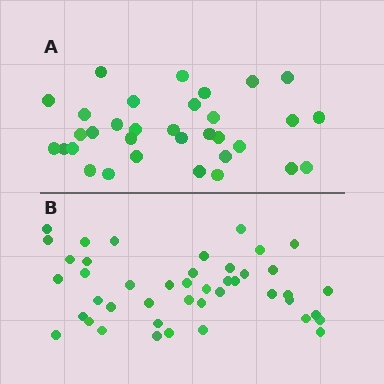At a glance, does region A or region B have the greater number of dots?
Region B (the bottom region) has more dots.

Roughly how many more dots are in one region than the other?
Region B has roughly 12 or so more dots than region A.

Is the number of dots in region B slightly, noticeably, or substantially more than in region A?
Region B has noticeably more, but not dramatically so. The ratio is roughly 1.3 to 1.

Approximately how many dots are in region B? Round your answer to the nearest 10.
About 40 dots. (The exact count is 44, which rounds to 40.)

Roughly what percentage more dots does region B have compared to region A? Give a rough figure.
About 35% more.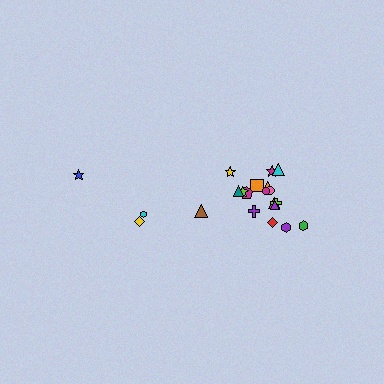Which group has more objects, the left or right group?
The right group.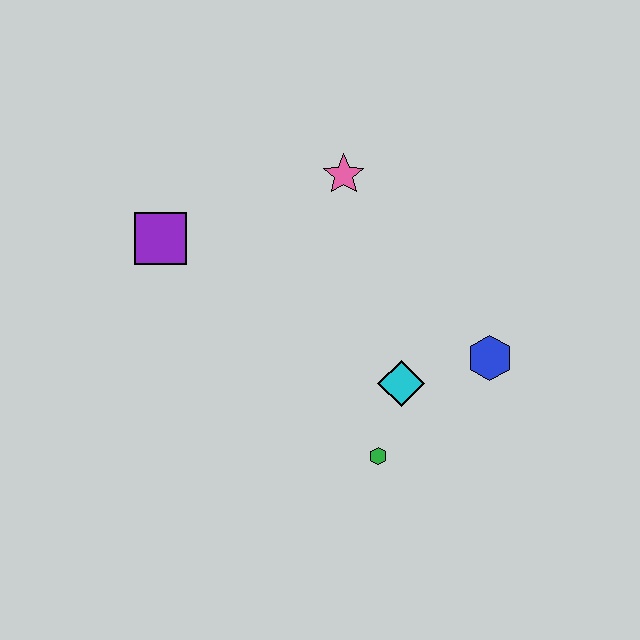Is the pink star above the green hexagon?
Yes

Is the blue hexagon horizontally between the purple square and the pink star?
No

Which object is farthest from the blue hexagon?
The purple square is farthest from the blue hexagon.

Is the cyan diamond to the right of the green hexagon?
Yes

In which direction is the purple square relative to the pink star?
The purple square is to the left of the pink star.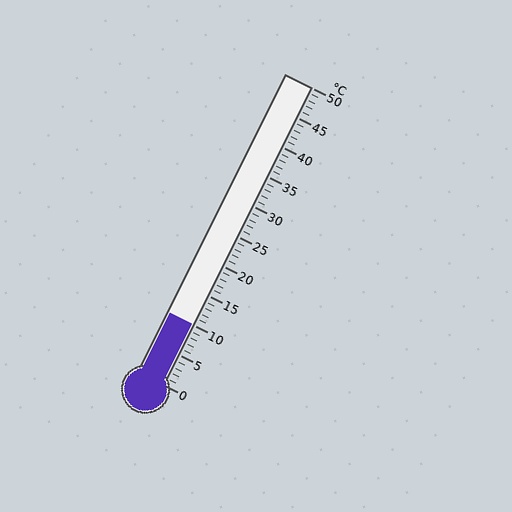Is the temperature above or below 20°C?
The temperature is below 20°C.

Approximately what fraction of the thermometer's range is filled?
The thermometer is filled to approximately 20% of its range.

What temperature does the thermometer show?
The thermometer shows approximately 10°C.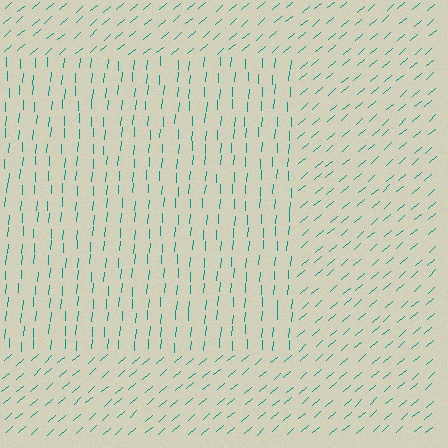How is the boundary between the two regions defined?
The boundary is defined purely by a change in line orientation (approximately 45 degrees difference). All lines are the same color and thickness.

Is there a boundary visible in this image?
Yes, there is a texture boundary formed by a change in line orientation.